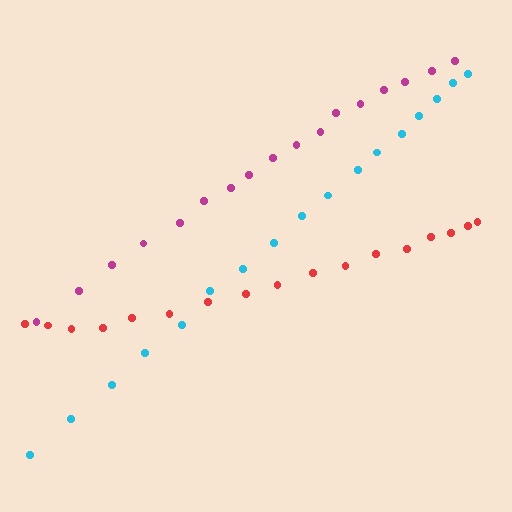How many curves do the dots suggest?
There are 3 distinct paths.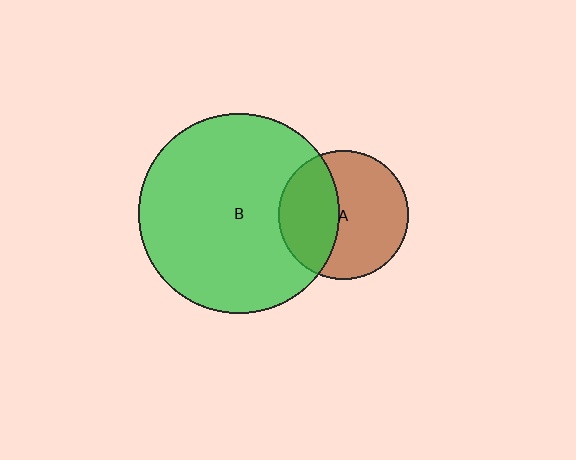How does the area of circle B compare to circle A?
Approximately 2.4 times.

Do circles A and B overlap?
Yes.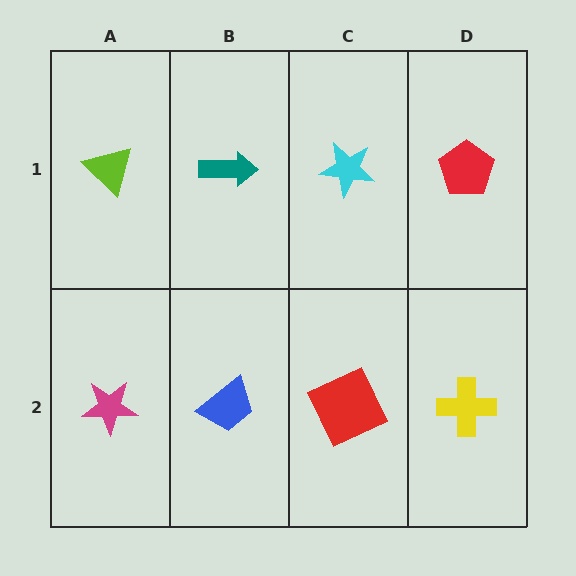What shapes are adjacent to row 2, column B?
A teal arrow (row 1, column B), a magenta star (row 2, column A), a red square (row 2, column C).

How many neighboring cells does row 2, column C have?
3.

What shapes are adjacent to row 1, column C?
A red square (row 2, column C), a teal arrow (row 1, column B), a red pentagon (row 1, column D).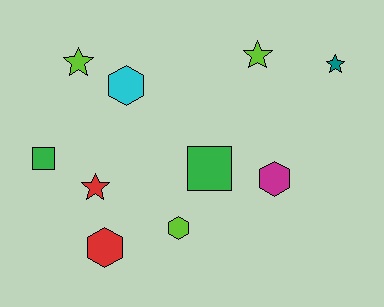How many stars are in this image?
There are 4 stars.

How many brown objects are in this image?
There are no brown objects.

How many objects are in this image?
There are 10 objects.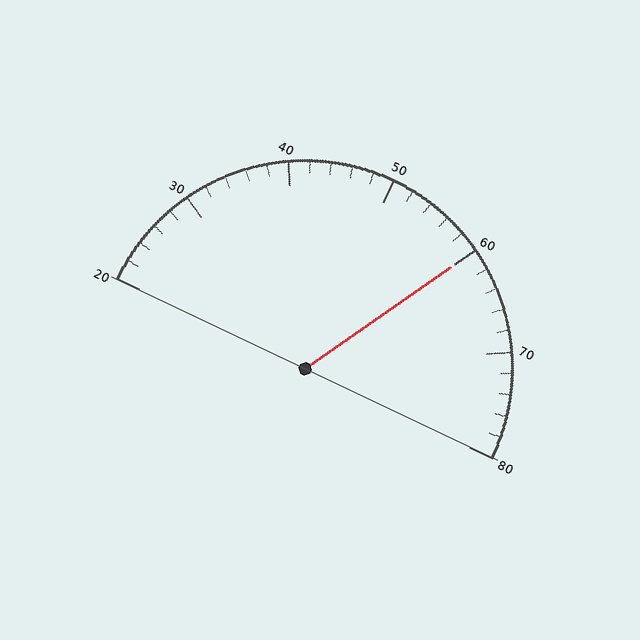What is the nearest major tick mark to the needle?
The nearest major tick mark is 60.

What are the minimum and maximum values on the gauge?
The gauge ranges from 20 to 80.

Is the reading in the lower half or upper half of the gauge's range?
The reading is in the upper half of the range (20 to 80).